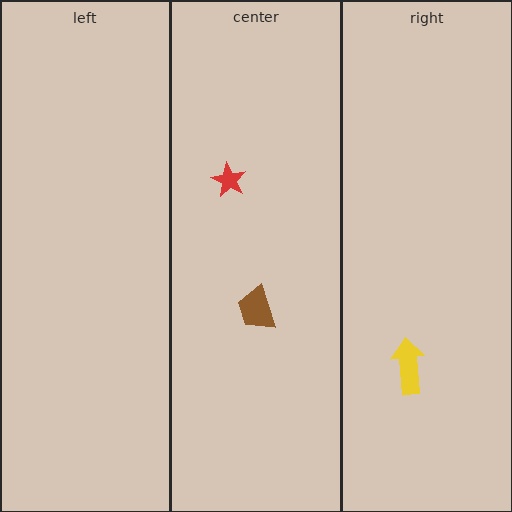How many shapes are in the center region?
2.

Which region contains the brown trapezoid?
The center region.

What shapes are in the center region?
The red star, the brown trapezoid.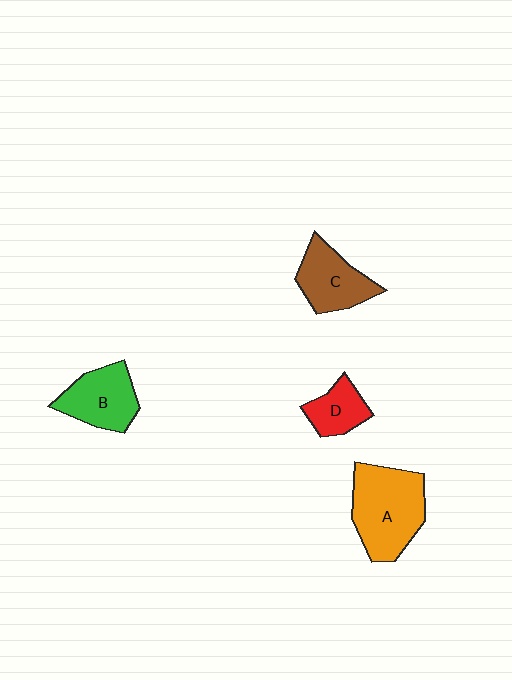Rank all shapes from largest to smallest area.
From largest to smallest: A (orange), B (green), C (brown), D (red).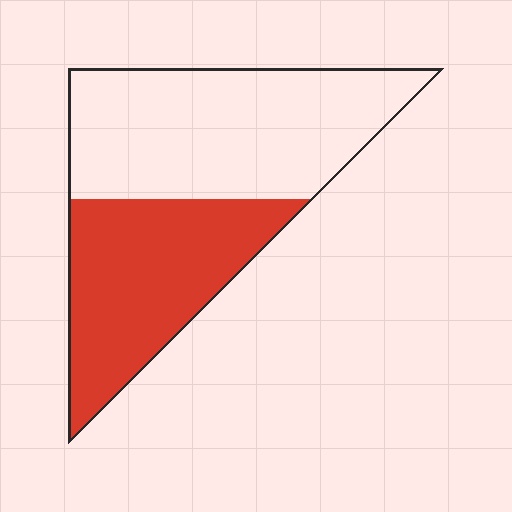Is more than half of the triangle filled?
No.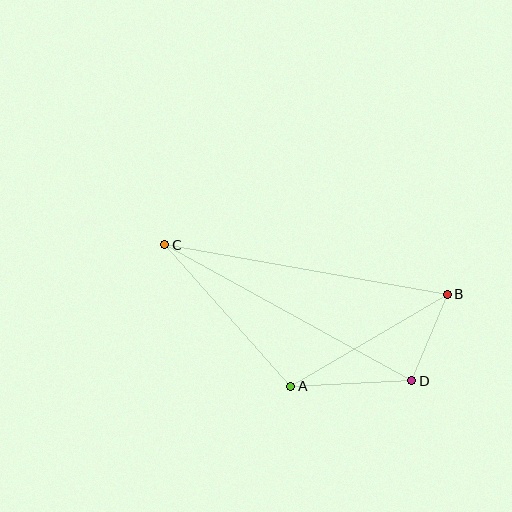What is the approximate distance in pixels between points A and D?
The distance between A and D is approximately 121 pixels.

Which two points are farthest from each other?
Points B and C are farthest from each other.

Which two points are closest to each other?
Points B and D are closest to each other.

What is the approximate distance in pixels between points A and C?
The distance between A and C is approximately 189 pixels.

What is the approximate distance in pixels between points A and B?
The distance between A and B is approximately 181 pixels.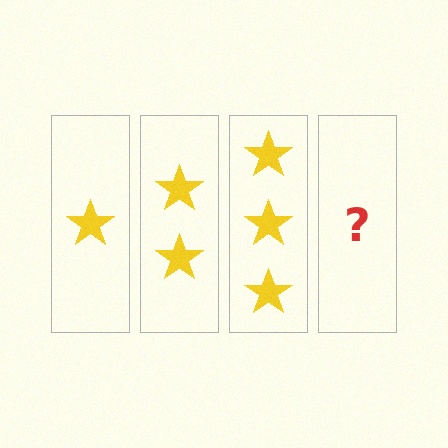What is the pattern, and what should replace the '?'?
The pattern is that each step adds one more star. The '?' should be 4 stars.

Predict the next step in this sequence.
The next step is 4 stars.